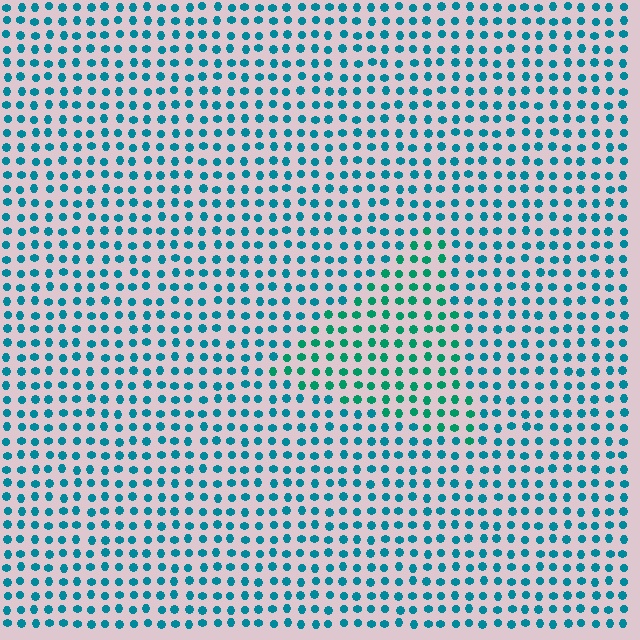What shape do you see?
I see a triangle.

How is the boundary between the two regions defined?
The boundary is defined purely by a slight shift in hue (about 27 degrees). Spacing, size, and orientation are identical on both sides.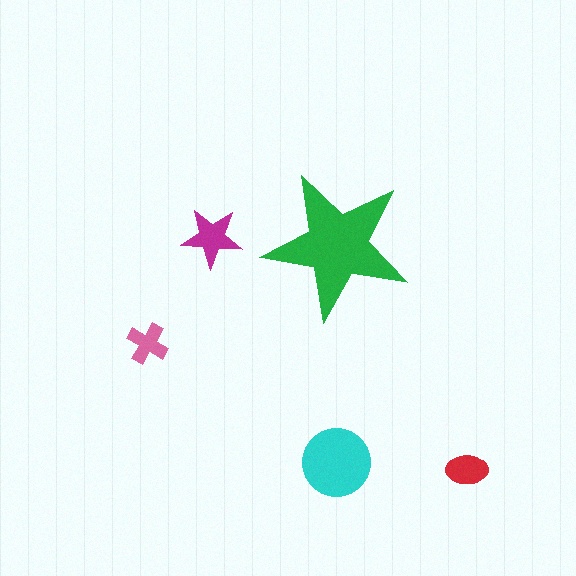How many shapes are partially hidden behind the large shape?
0 shapes are partially hidden.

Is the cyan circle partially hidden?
No, the cyan circle is fully visible.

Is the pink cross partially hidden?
No, the pink cross is fully visible.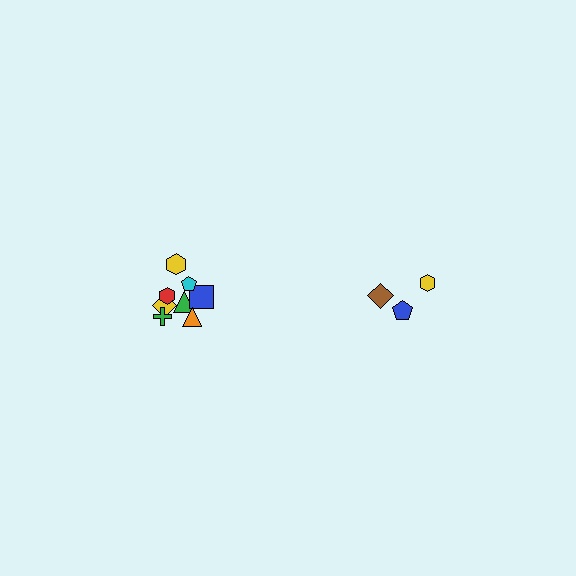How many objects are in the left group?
There are 8 objects.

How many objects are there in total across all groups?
There are 11 objects.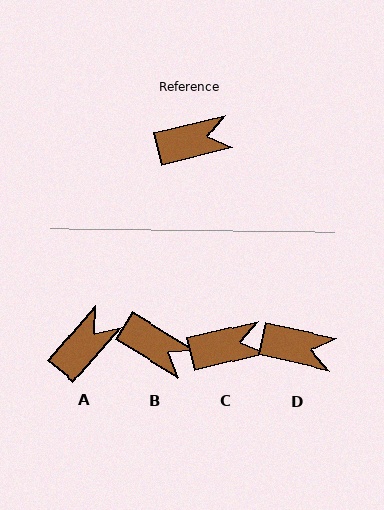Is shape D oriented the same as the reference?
No, it is off by about 26 degrees.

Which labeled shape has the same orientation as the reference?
C.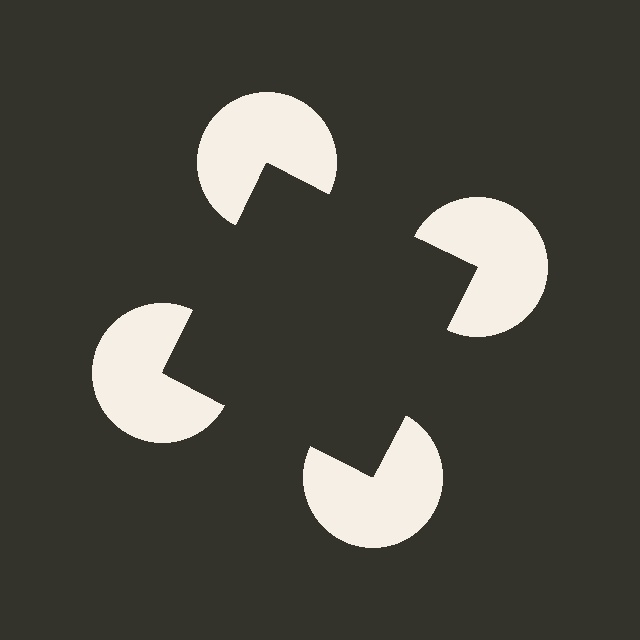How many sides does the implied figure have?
4 sides.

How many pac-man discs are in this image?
There are 4 — one at each vertex of the illusory square.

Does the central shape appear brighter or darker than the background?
It typically appears slightly darker than the background, even though no actual brightness change is drawn.